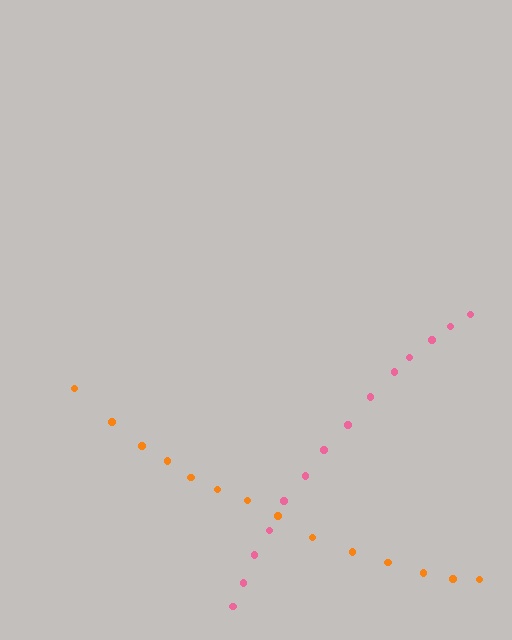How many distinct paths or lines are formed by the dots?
There are 2 distinct paths.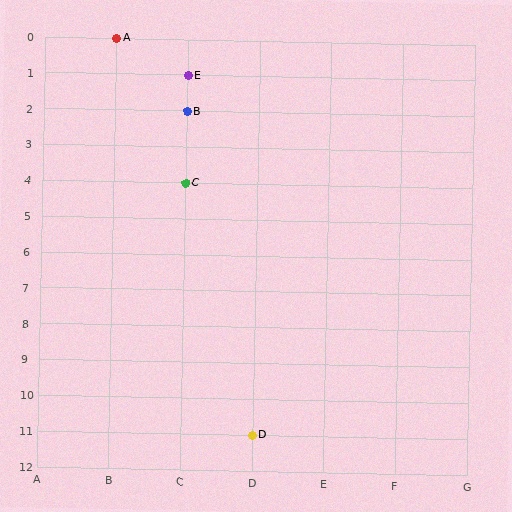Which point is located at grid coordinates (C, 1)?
Point E is at (C, 1).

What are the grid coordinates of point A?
Point A is at grid coordinates (B, 0).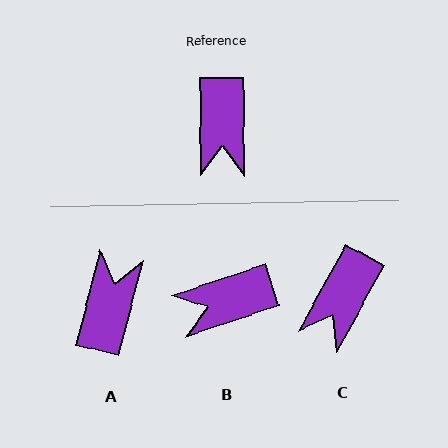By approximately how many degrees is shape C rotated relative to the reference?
Approximately 29 degrees clockwise.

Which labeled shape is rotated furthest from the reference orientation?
A, about 166 degrees away.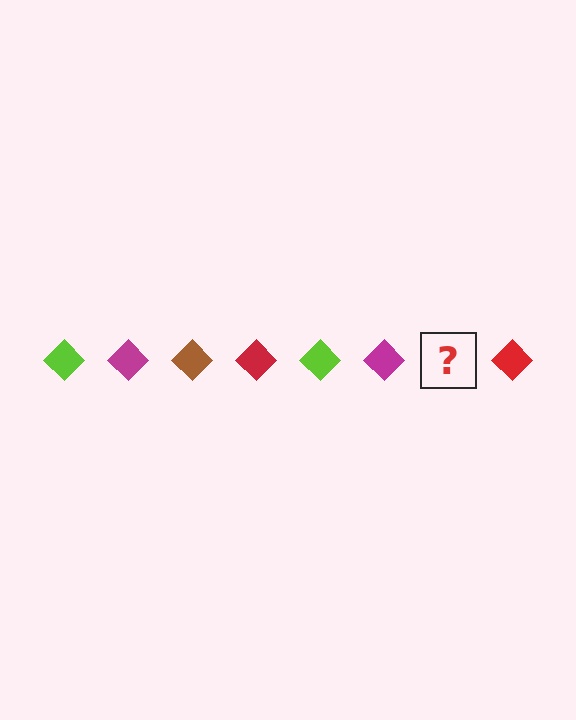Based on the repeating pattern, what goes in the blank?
The blank should be a brown diamond.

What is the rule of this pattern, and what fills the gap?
The rule is that the pattern cycles through lime, magenta, brown, red diamonds. The gap should be filled with a brown diamond.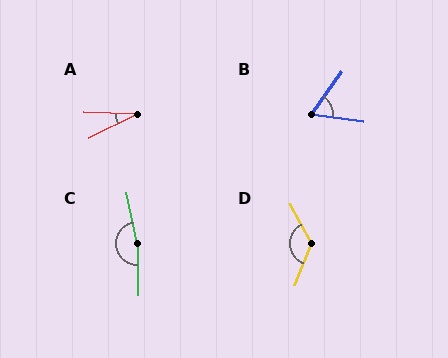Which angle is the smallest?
A, at approximately 28 degrees.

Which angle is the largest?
C, at approximately 169 degrees.